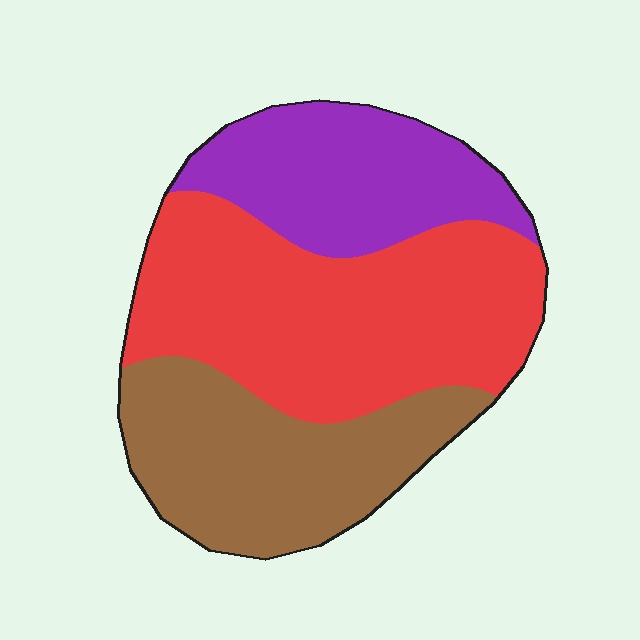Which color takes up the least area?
Purple, at roughly 25%.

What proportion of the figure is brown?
Brown takes up about one third (1/3) of the figure.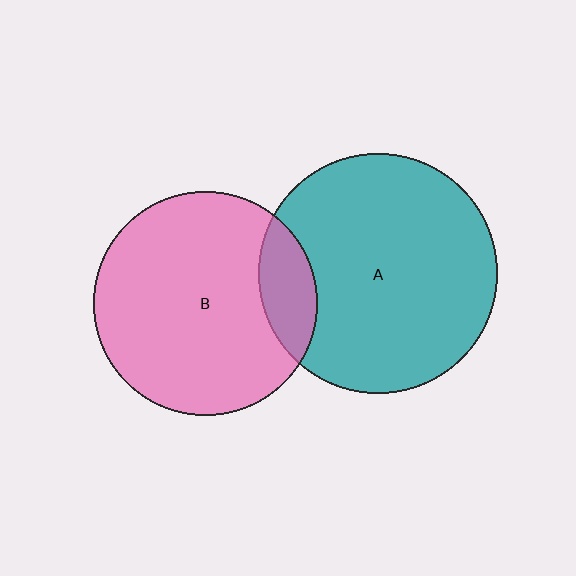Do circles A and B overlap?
Yes.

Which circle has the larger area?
Circle A (teal).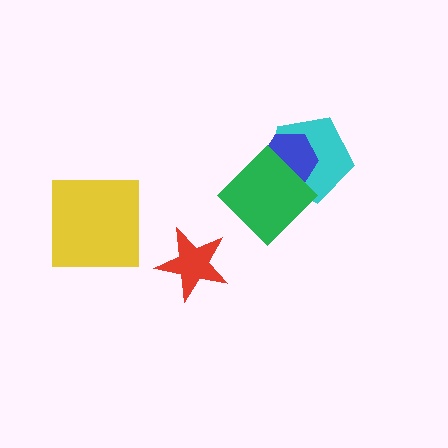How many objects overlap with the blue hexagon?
2 objects overlap with the blue hexagon.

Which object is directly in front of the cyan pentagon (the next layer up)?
The blue hexagon is directly in front of the cyan pentagon.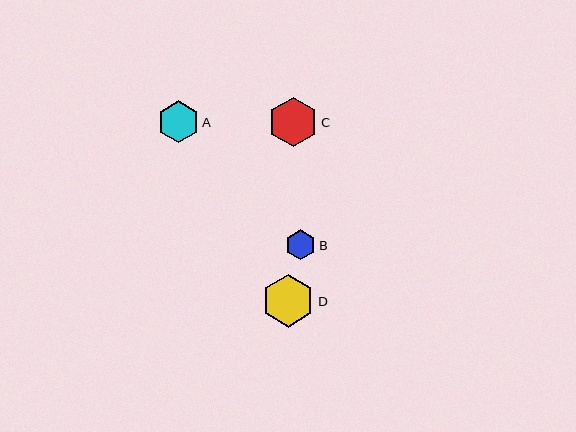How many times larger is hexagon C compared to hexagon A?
Hexagon C is approximately 1.2 times the size of hexagon A.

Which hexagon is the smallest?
Hexagon B is the smallest with a size of approximately 30 pixels.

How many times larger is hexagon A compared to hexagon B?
Hexagon A is approximately 1.4 times the size of hexagon B.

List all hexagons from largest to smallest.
From largest to smallest: D, C, A, B.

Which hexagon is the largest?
Hexagon D is the largest with a size of approximately 53 pixels.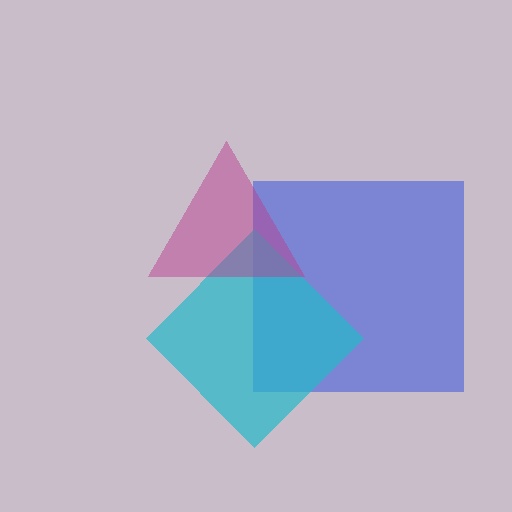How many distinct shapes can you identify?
There are 3 distinct shapes: a blue square, a cyan diamond, a magenta triangle.